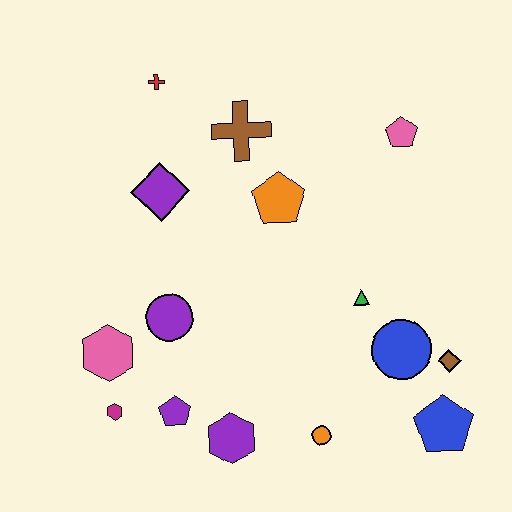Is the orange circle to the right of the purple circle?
Yes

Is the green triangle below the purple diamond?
Yes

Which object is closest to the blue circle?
The brown diamond is closest to the blue circle.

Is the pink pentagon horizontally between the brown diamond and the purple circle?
Yes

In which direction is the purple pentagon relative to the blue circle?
The purple pentagon is to the left of the blue circle.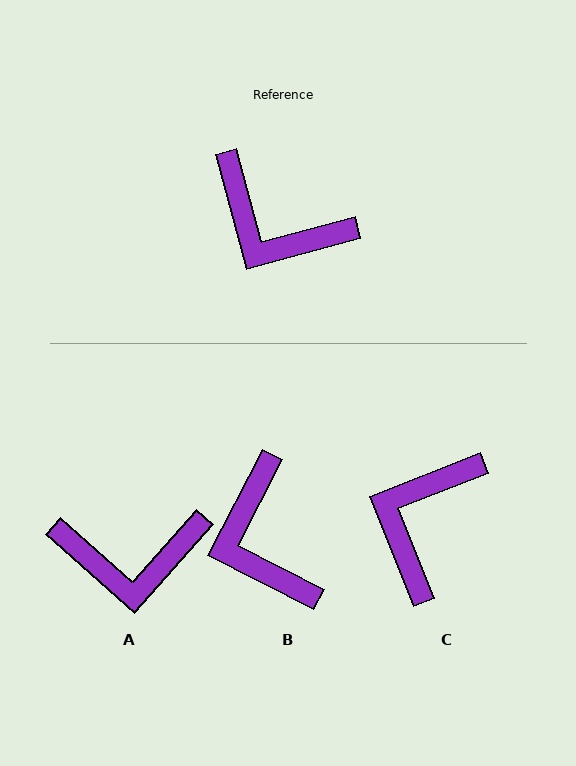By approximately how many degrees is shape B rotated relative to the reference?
Approximately 42 degrees clockwise.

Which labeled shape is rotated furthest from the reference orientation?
C, about 84 degrees away.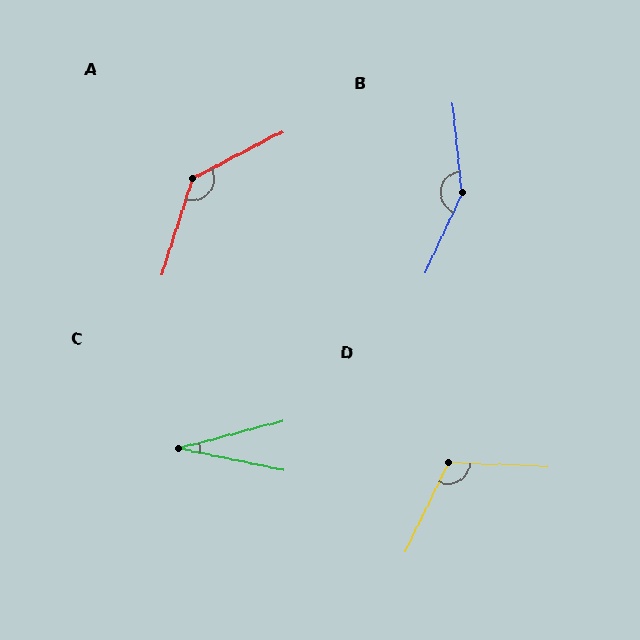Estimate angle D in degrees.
Approximately 114 degrees.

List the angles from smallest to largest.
C (26°), D (114°), A (135°), B (149°).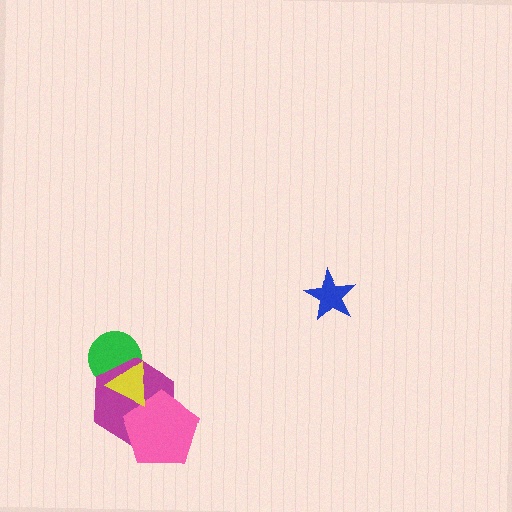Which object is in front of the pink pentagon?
The yellow triangle is in front of the pink pentagon.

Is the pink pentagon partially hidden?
Yes, it is partially covered by another shape.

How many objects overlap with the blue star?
0 objects overlap with the blue star.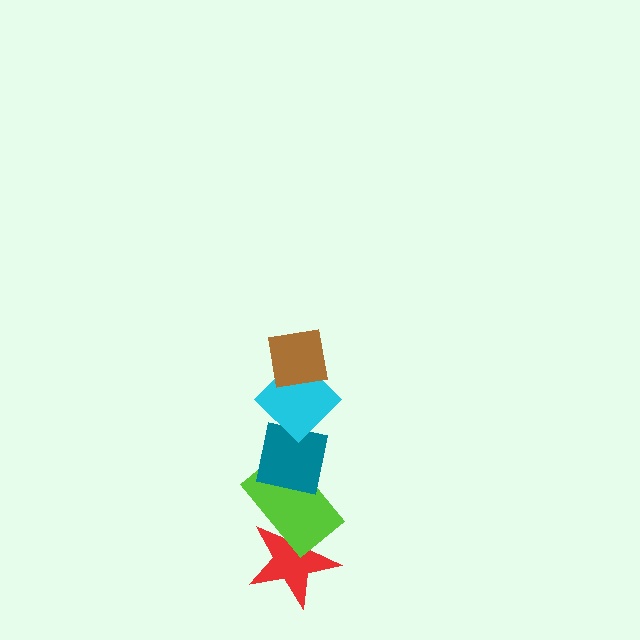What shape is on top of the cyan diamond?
The brown square is on top of the cyan diamond.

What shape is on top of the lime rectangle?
The teal square is on top of the lime rectangle.